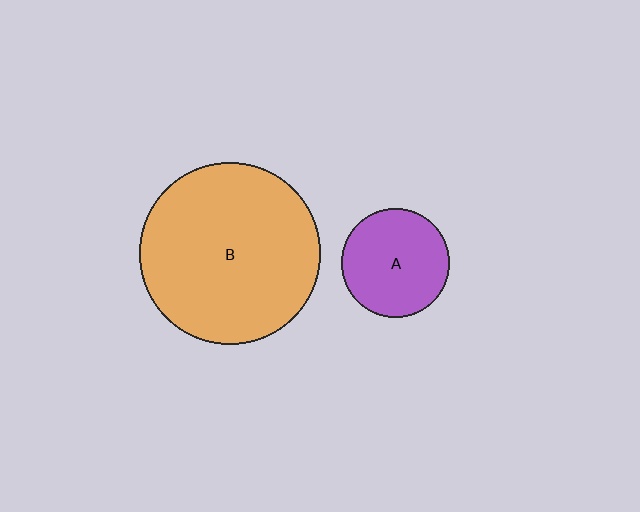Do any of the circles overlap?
No, none of the circles overlap.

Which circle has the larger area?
Circle B (orange).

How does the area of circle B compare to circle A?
Approximately 2.8 times.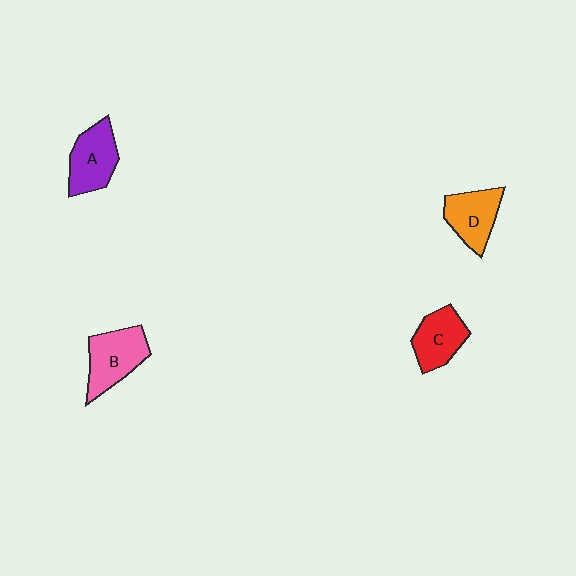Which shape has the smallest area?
Shape C (red).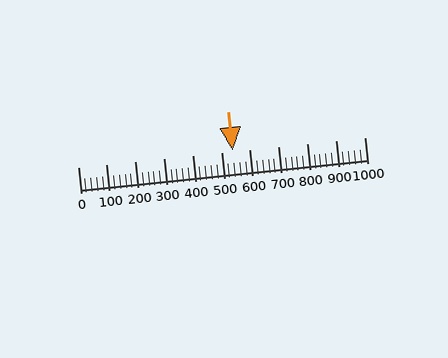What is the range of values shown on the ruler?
The ruler shows values from 0 to 1000.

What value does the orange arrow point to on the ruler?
The orange arrow points to approximately 540.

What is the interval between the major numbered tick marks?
The major tick marks are spaced 100 units apart.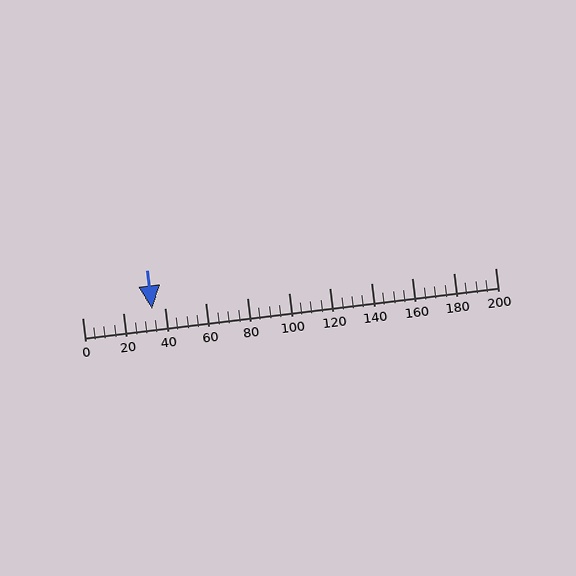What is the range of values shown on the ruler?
The ruler shows values from 0 to 200.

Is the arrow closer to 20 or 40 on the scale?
The arrow is closer to 40.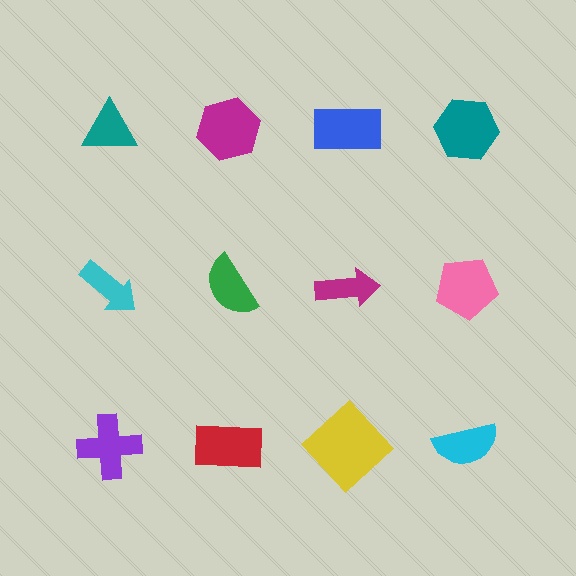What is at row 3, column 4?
A cyan semicircle.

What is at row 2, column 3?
A magenta arrow.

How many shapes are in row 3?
4 shapes.